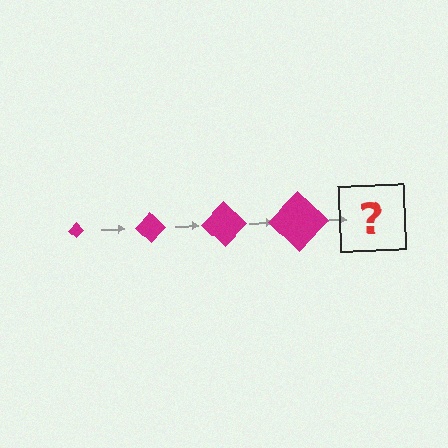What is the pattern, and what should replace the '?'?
The pattern is that the diamond gets progressively larger each step. The '?' should be a magenta diamond, larger than the previous one.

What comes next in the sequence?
The next element should be a magenta diamond, larger than the previous one.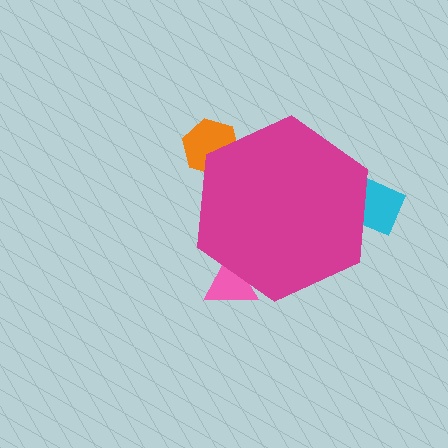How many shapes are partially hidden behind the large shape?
3 shapes are partially hidden.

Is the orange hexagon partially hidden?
Yes, the orange hexagon is partially hidden behind the magenta hexagon.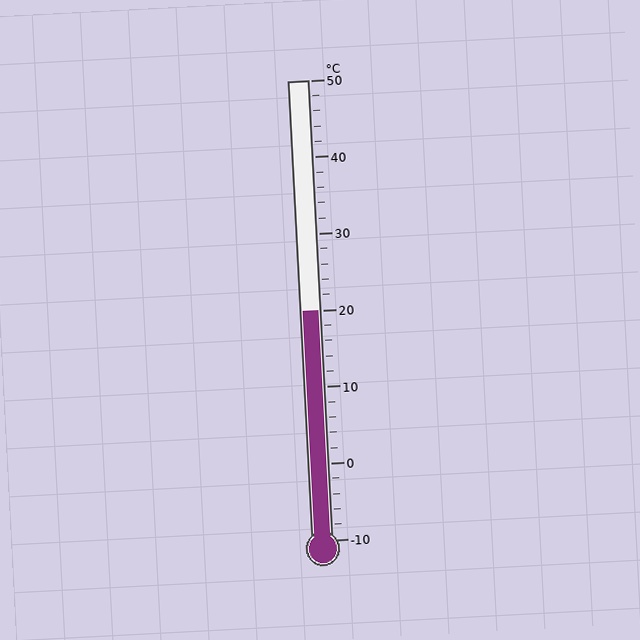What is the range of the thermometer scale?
The thermometer scale ranges from -10°C to 50°C.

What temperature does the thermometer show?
The thermometer shows approximately 20°C.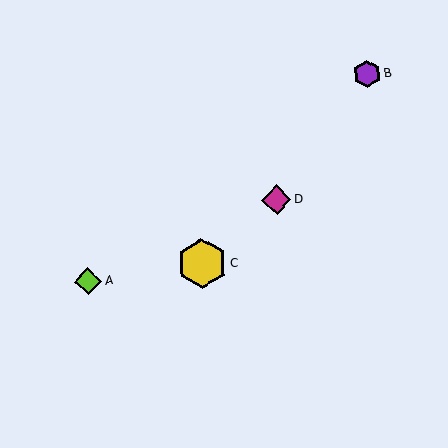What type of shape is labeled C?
Shape C is a yellow hexagon.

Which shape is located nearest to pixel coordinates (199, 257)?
The yellow hexagon (labeled C) at (202, 263) is nearest to that location.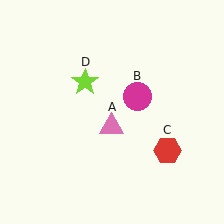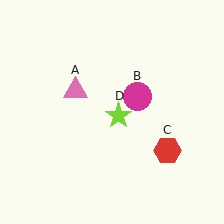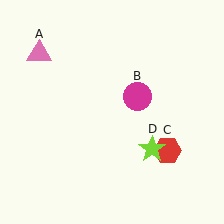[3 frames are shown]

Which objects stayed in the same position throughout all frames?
Magenta circle (object B) and red hexagon (object C) remained stationary.